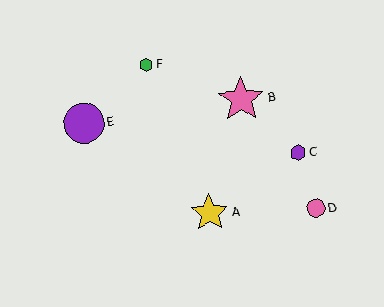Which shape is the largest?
The pink star (labeled B) is the largest.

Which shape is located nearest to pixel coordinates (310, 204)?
The pink circle (labeled D) at (316, 208) is nearest to that location.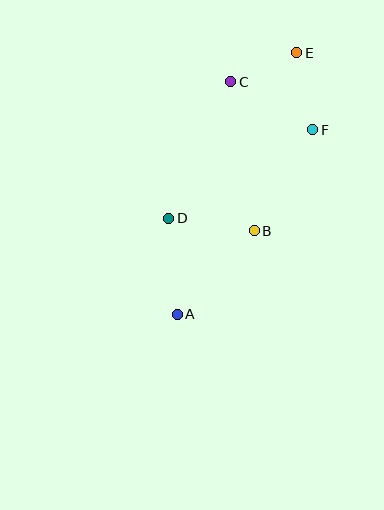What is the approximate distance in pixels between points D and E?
The distance between D and E is approximately 209 pixels.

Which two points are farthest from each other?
Points A and E are farthest from each other.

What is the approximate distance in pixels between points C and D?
The distance between C and D is approximately 150 pixels.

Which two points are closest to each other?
Points C and E are closest to each other.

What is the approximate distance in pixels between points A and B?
The distance between A and B is approximately 114 pixels.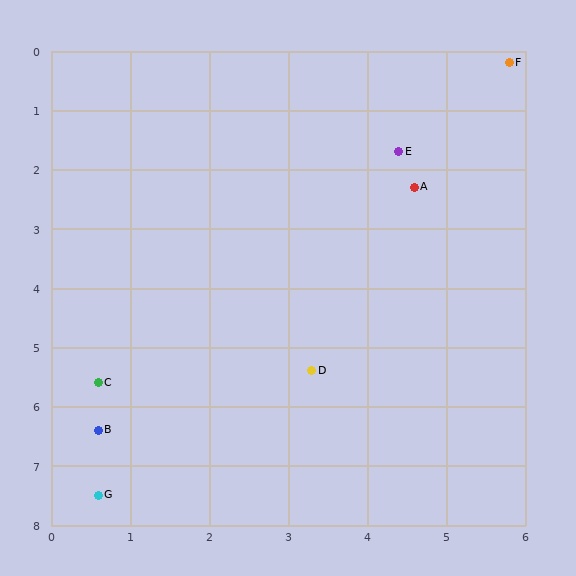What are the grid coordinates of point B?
Point B is at approximately (0.6, 6.4).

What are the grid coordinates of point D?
Point D is at approximately (3.3, 5.4).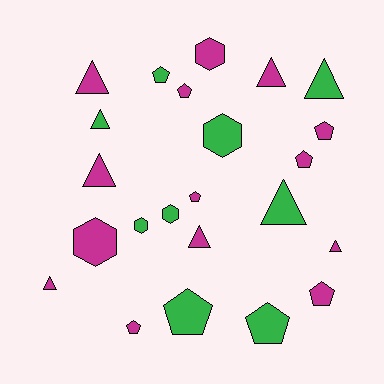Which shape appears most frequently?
Pentagon, with 9 objects.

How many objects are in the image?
There are 23 objects.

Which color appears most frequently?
Magenta, with 14 objects.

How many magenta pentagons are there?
There are 6 magenta pentagons.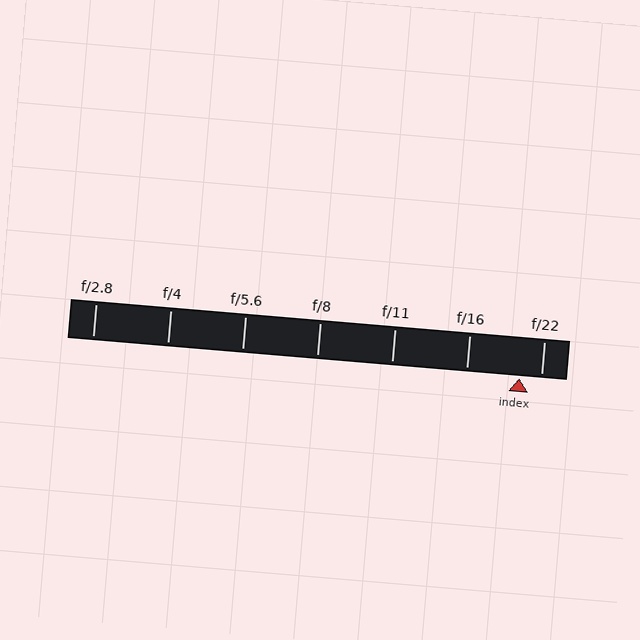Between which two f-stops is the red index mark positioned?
The index mark is between f/16 and f/22.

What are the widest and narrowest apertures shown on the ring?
The widest aperture shown is f/2.8 and the narrowest is f/22.